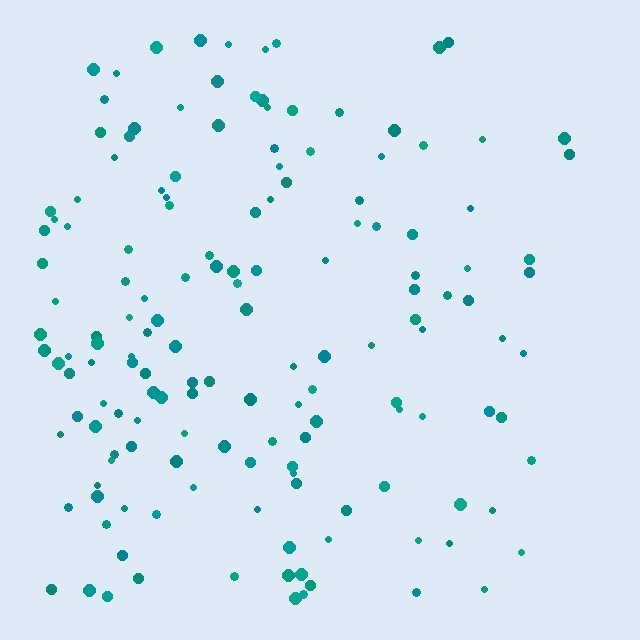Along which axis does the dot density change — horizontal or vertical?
Horizontal.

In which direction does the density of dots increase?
From right to left, with the left side densest.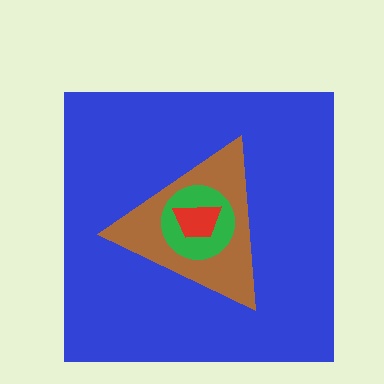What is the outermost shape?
The blue square.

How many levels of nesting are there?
4.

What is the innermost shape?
The red trapezoid.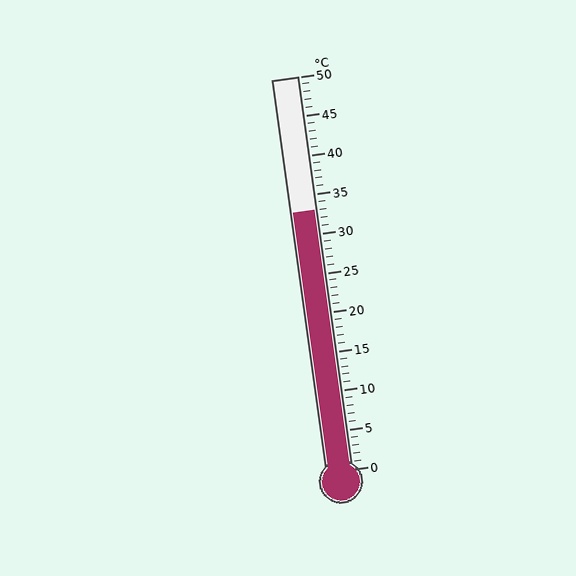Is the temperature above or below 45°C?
The temperature is below 45°C.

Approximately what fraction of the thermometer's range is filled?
The thermometer is filled to approximately 65% of its range.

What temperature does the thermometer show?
The thermometer shows approximately 33°C.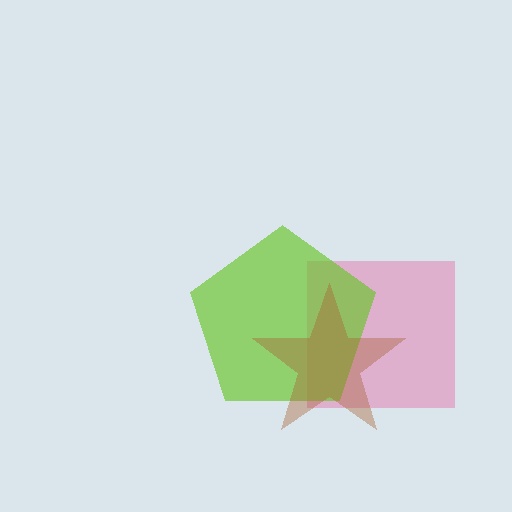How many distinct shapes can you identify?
There are 3 distinct shapes: a pink square, a lime pentagon, a brown star.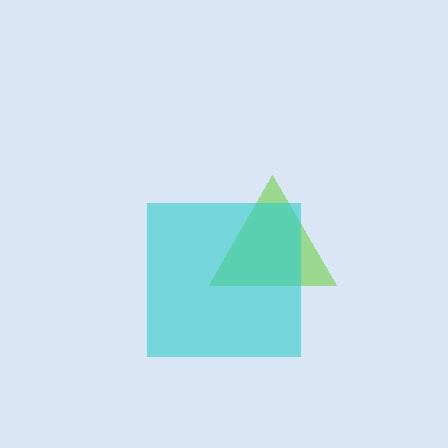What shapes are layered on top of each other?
The layered shapes are: a lime triangle, a cyan square.